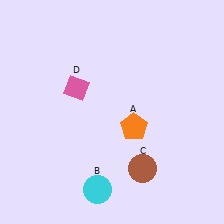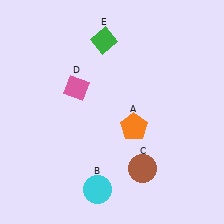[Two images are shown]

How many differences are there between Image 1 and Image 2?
There is 1 difference between the two images.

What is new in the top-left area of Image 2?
A green diamond (E) was added in the top-left area of Image 2.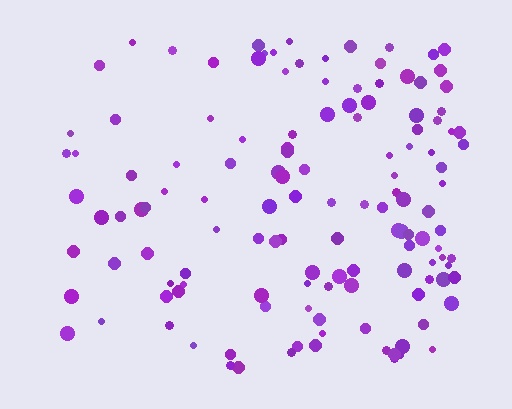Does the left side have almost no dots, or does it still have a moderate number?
Still a moderate number, just noticeably fewer than the right.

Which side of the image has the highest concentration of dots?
The right.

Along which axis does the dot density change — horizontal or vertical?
Horizontal.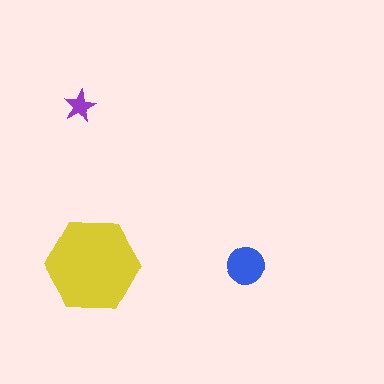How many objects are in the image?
There are 3 objects in the image.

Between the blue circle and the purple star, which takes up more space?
The blue circle.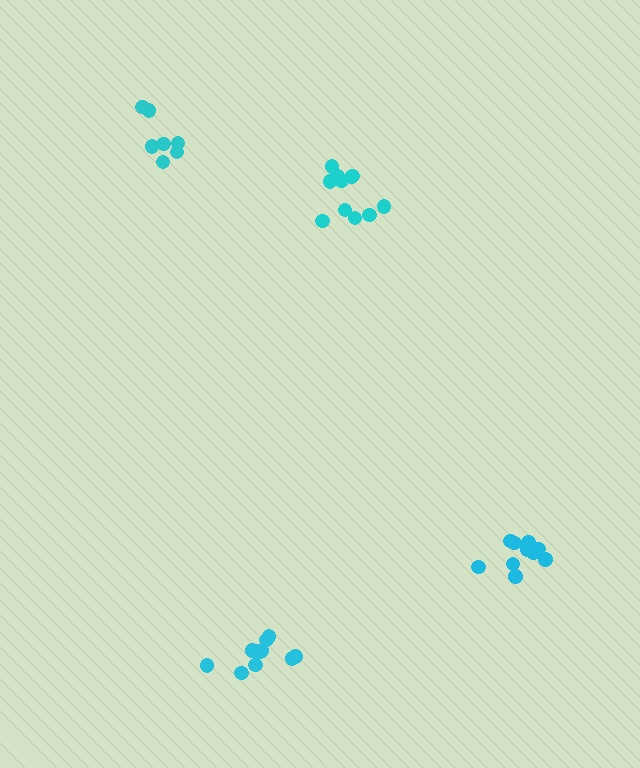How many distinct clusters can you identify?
There are 4 distinct clusters.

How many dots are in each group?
Group 1: 7 dots, Group 2: 11 dots, Group 3: 12 dots, Group 4: 11 dots (41 total).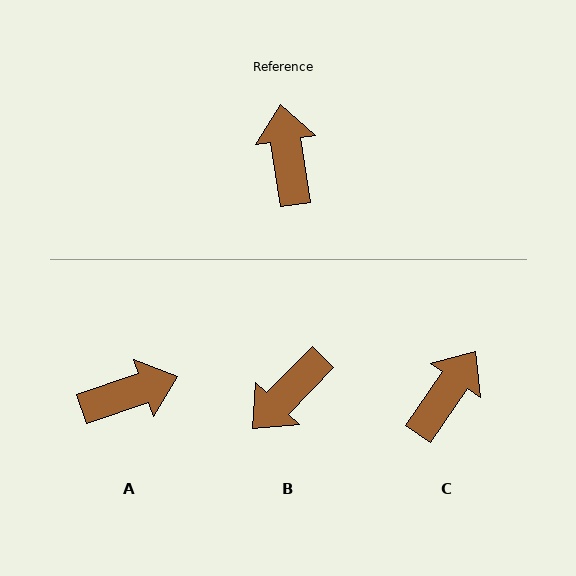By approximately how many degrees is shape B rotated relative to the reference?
Approximately 127 degrees counter-clockwise.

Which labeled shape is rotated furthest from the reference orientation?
B, about 127 degrees away.